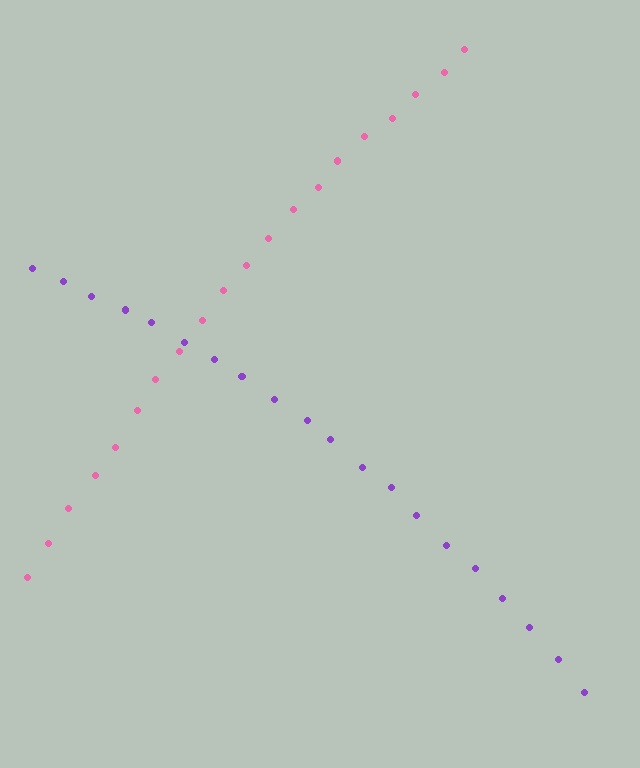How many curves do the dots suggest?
There are 2 distinct paths.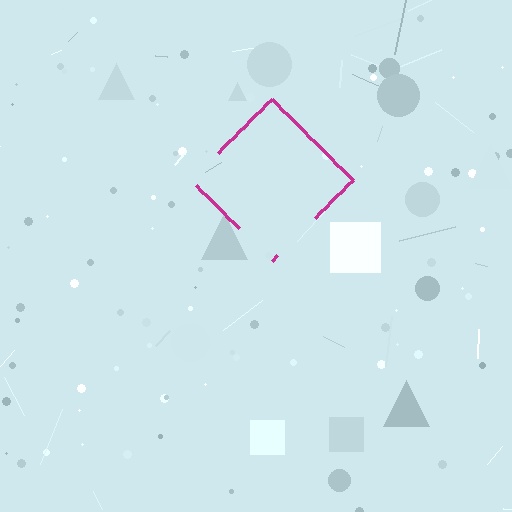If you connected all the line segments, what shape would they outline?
They would outline a diamond.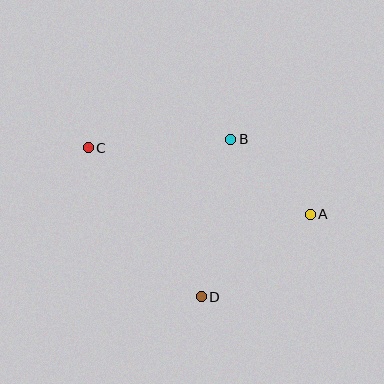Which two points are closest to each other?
Points A and B are closest to each other.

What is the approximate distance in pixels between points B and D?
The distance between B and D is approximately 160 pixels.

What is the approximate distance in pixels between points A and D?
The distance between A and D is approximately 137 pixels.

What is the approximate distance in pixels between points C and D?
The distance between C and D is approximately 187 pixels.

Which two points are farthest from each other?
Points A and C are farthest from each other.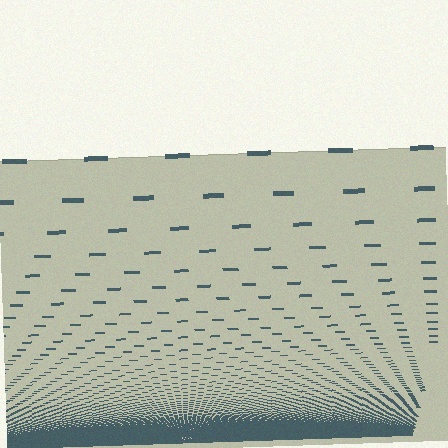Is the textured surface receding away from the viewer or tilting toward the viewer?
The surface appears to tilt toward the viewer. Texture elements get larger and sparser toward the top.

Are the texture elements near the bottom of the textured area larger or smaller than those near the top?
Smaller. The gradient is inverted — elements near the bottom are smaller and denser.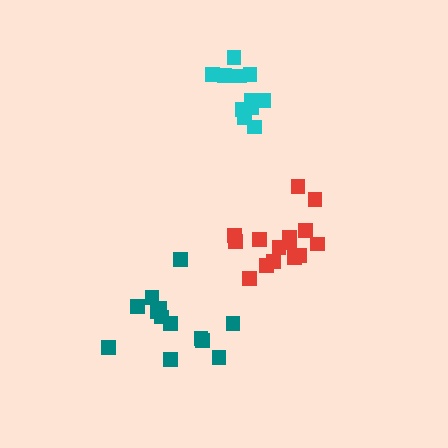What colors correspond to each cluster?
The clusters are colored: teal, red, cyan.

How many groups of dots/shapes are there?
There are 3 groups.